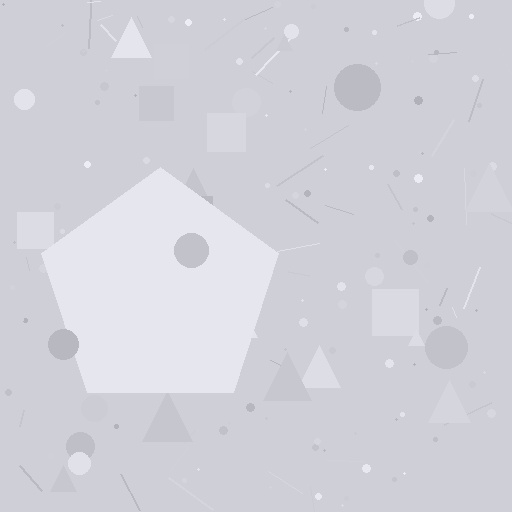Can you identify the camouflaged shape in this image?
The camouflaged shape is a pentagon.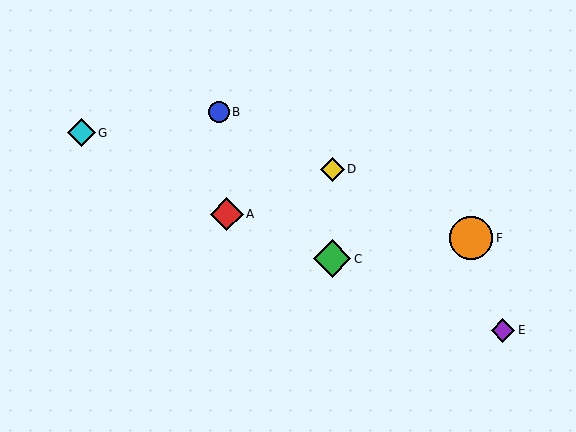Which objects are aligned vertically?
Objects C, D are aligned vertically.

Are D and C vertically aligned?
Yes, both are at x≈332.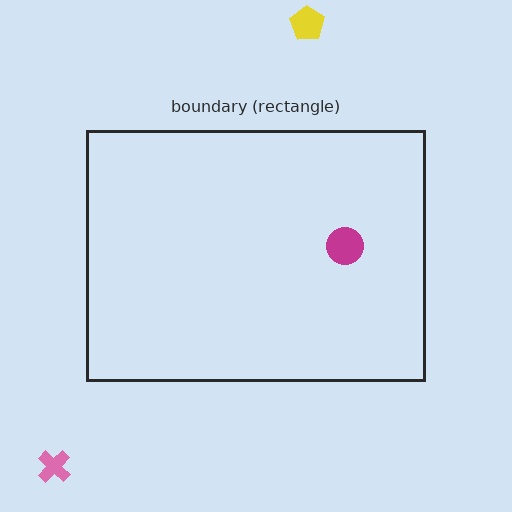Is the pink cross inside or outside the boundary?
Outside.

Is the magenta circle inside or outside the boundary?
Inside.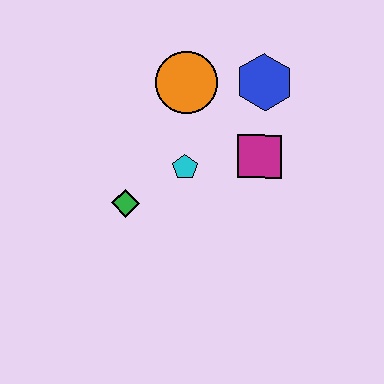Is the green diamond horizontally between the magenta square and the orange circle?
No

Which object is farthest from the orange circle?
The green diamond is farthest from the orange circle.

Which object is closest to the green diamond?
The cyan pentagon is closest to the green diamond.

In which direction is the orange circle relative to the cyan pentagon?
The orange circle is above the cyan pentagon.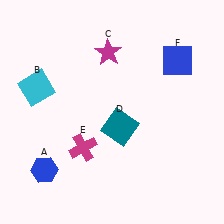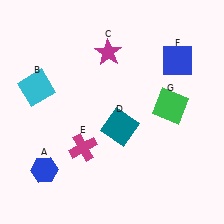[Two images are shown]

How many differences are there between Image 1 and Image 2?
There is 1 difference between the two images.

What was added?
A green square (G) was added in Image 2.